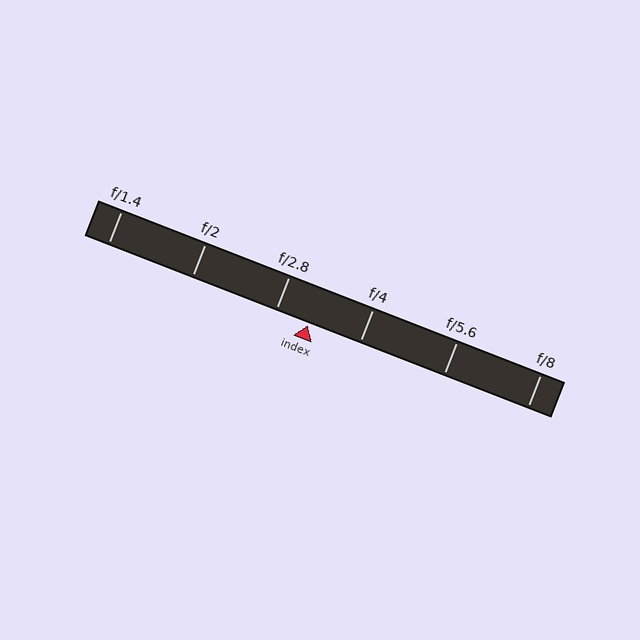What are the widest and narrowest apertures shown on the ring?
The widest aperture shown is f/1.4 and the narrowest is f/8.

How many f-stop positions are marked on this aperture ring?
There are 6 f-stop positions marked.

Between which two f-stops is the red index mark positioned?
The index mark is between f/2.8 and f/4.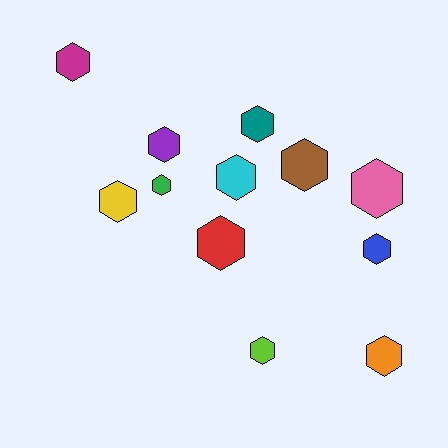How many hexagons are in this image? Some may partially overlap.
There are 12 hexagons.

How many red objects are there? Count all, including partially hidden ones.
There is 1 red object.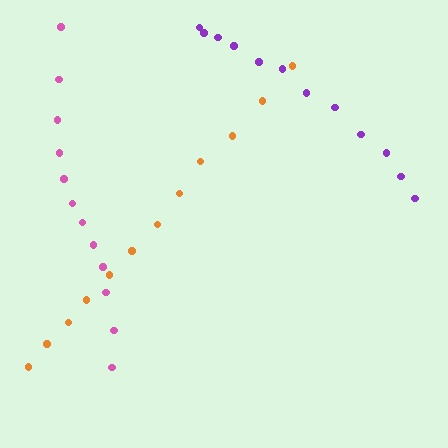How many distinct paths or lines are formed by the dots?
There are 3 distinct paths.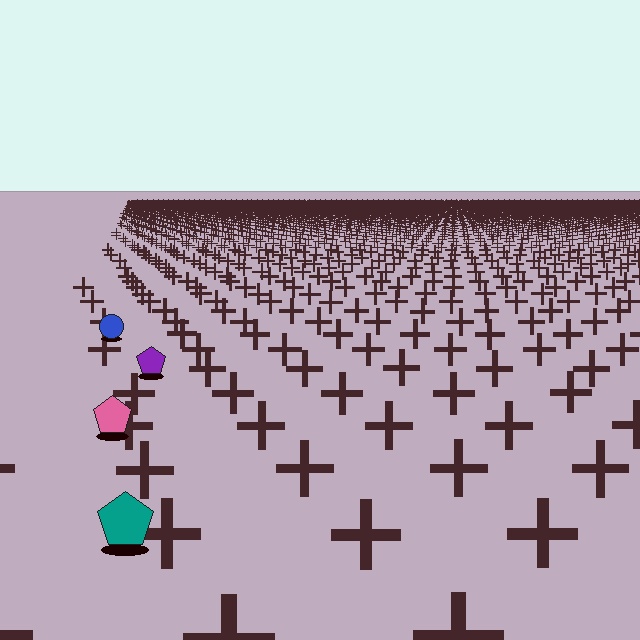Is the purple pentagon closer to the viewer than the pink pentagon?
No. The pink pentagon is closer — you can tell from the texture gradient: the ground texture is coarser near it.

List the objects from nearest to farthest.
From nearest to farthest: the teal pentagon, the pink pentagon, the purple pentagon, the blue circle.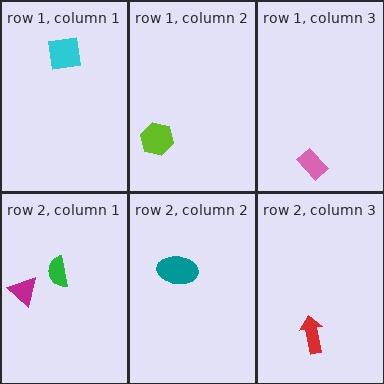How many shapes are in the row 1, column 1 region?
1.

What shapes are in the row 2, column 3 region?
The red arrow.